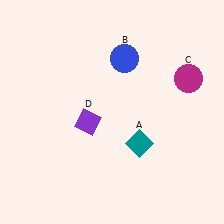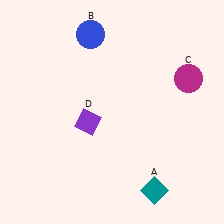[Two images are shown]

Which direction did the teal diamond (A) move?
The teal diamond (A) moved down.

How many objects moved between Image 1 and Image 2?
2 objects moved between the two images.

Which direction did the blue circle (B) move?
The blue circle (B) moved left.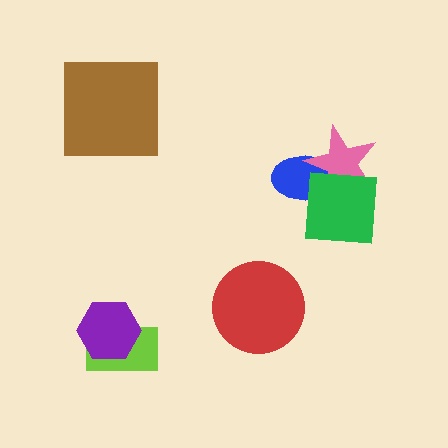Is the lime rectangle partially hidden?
Yes, it is partially covered by another shape.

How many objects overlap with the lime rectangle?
1 object overlaps with the lime rectangle.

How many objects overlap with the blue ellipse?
2 objects overlap with the blue ellipse.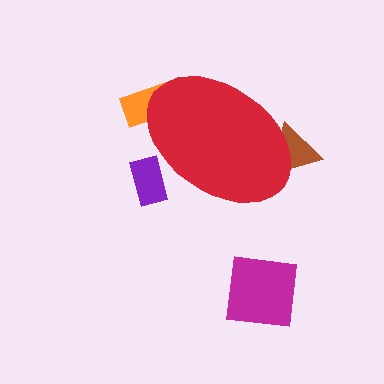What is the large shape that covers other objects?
A red ellipse.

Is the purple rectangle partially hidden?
Yes, the purple rectangle is partially hidden behind the red ellipse.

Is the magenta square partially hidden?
No, the magenta square is fully visible.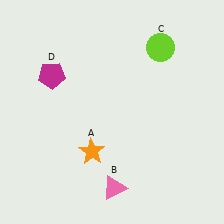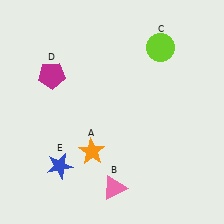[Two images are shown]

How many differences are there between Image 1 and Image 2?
There is 1 difference between the two images.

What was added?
A blue star (E) was added in Image 2.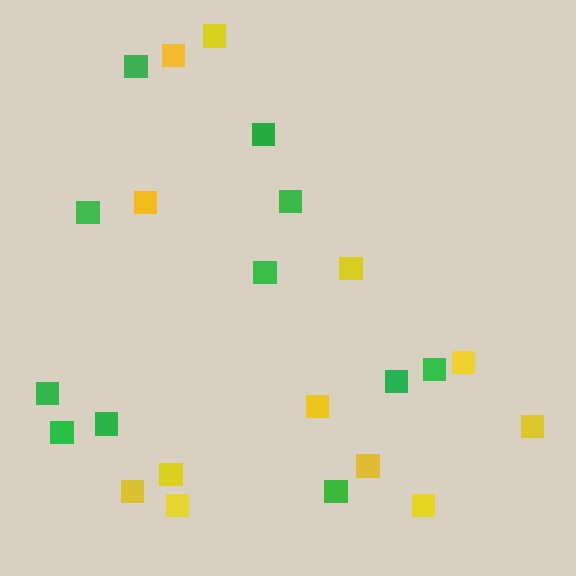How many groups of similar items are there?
There are 2 groups: one group of green squares (11) and one group of yellow squares (12).